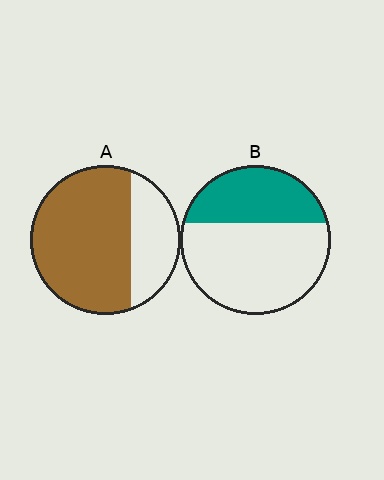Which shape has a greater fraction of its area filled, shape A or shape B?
Shape A.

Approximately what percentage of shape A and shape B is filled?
A is approximately 70% and B is approximately 35%.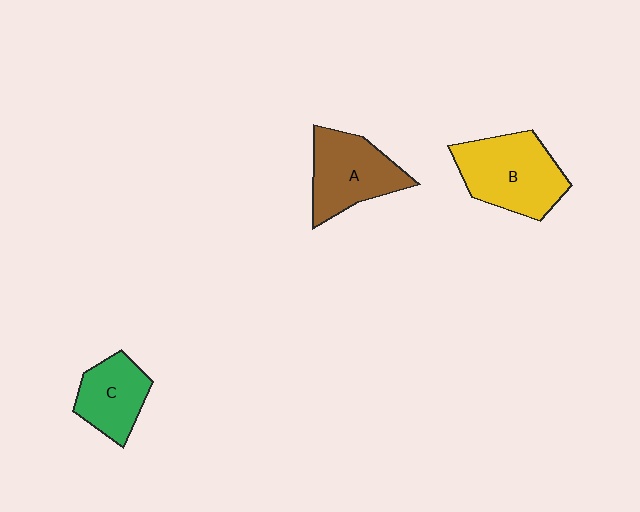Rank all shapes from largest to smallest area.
From largest to smallest: B (yellow), A (brown), C (green).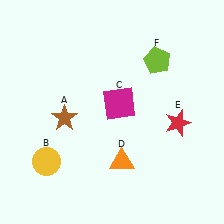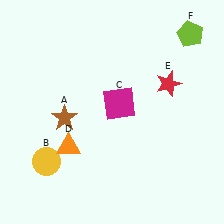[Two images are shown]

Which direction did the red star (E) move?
The red star (E) moved up.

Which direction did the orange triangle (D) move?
The orange triangle (D) moved left.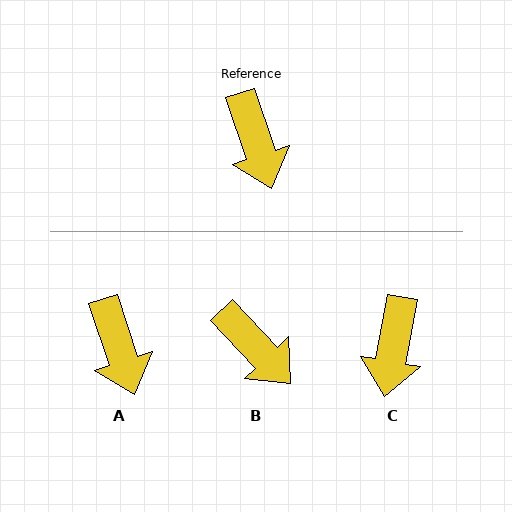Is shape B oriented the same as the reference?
No, it is off by about 25 degrees.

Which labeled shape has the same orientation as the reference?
A.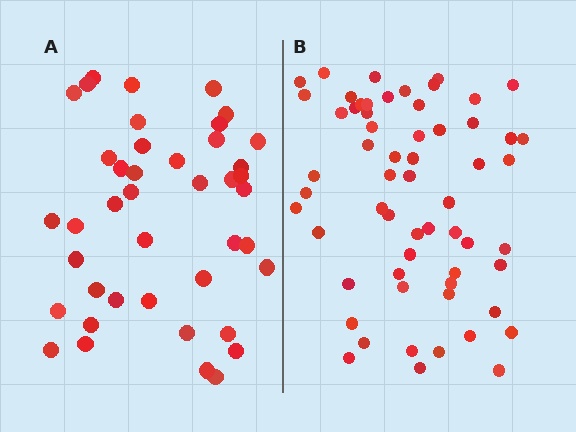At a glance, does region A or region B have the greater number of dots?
Region B (the right region) has more dots.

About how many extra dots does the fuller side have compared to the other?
Region B has approximately 20 more dots than region A.